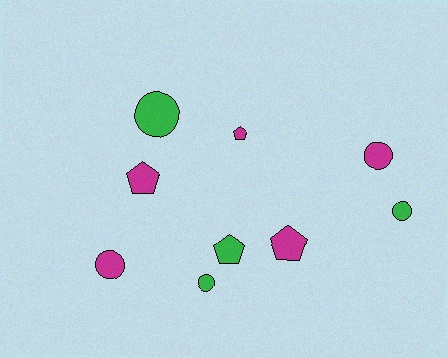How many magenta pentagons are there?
There are 3 magenta pentagons.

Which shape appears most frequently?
Circle, with 5 objects.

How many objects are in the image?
There are 9 objects.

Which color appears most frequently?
Magenta, with 5 objects.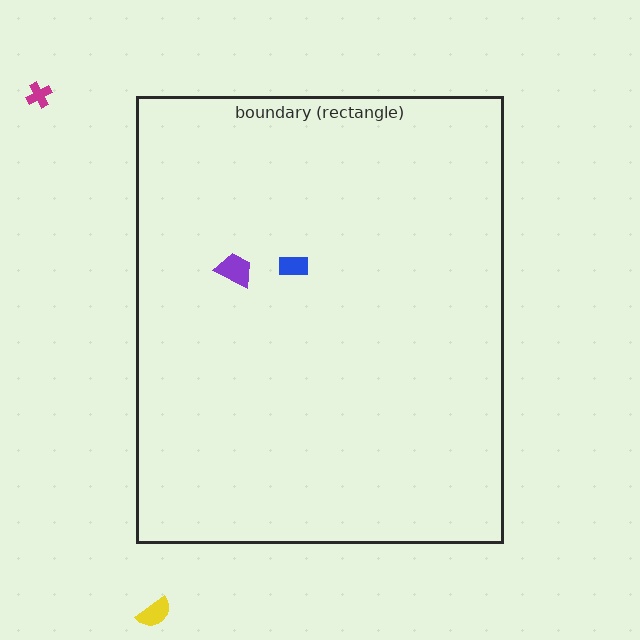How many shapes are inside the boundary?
2 inside, 2 outside.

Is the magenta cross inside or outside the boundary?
Outside.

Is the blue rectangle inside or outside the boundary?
Inside.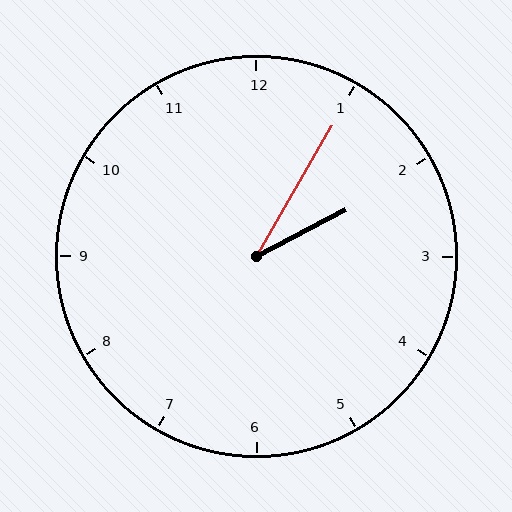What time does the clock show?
2:05.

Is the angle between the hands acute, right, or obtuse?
It is acute.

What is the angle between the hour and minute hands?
Approximately 32 degrees.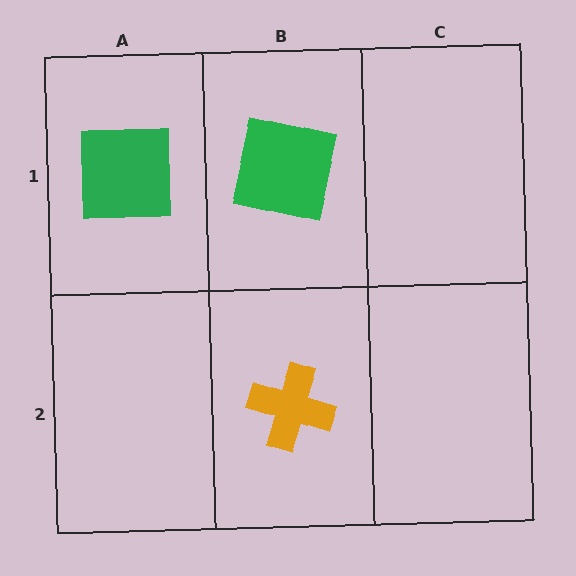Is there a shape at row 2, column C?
No, that cell is empty.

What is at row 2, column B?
An orange cross.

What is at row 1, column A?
A green square.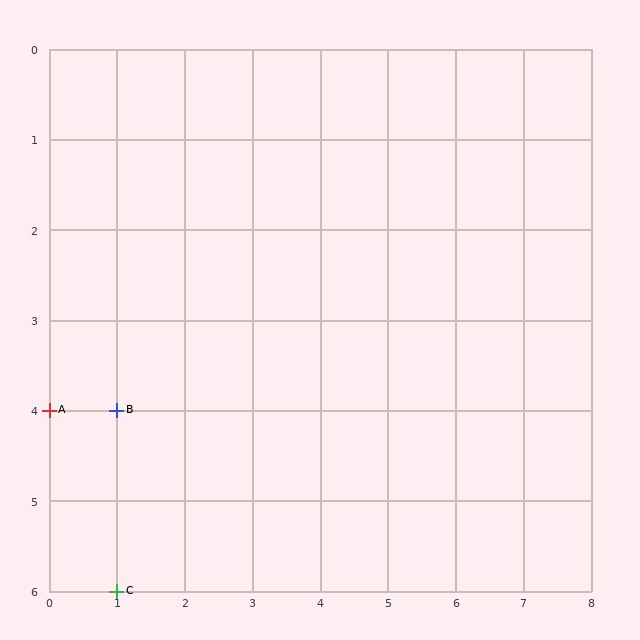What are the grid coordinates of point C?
Point C is at grid coordinates (1, 6).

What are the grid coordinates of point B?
Point B is at grid coordinates (1, 4).